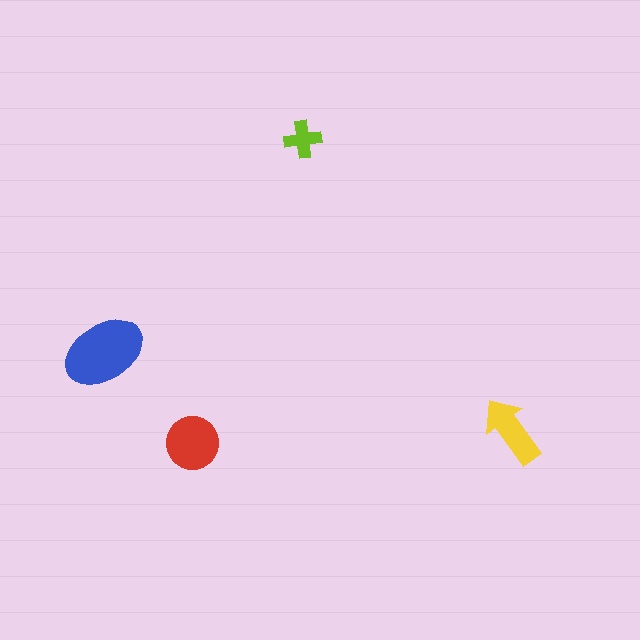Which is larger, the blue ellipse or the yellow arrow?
The blue ellipse.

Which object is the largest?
The blue ellipse.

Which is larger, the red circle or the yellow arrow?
The red circle.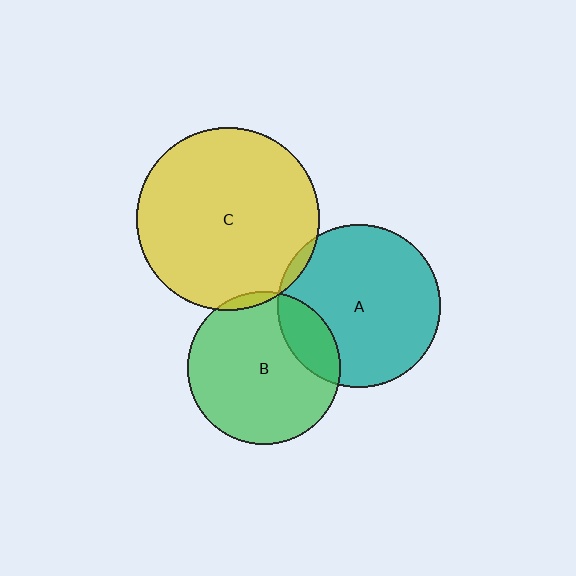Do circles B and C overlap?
Yes.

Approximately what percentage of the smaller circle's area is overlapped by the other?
Approximately 5%.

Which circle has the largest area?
Circle C (yellow).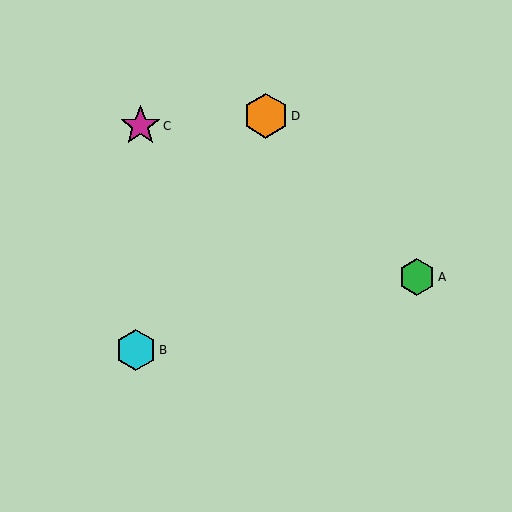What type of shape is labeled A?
Shape A is a green hexagon.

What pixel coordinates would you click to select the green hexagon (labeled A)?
Click at (417, 277) to select the green hexagon A.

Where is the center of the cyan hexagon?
The center of the cyan hexagon is at (136, 350).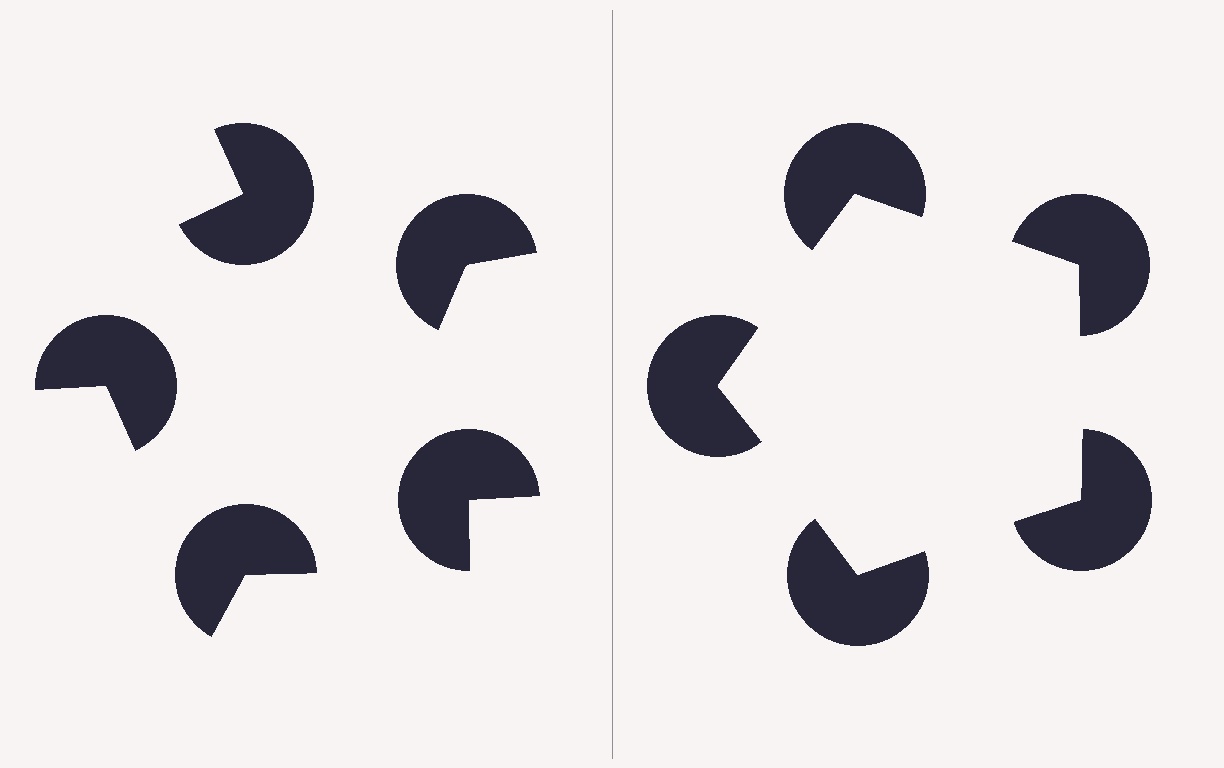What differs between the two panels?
The pac-man discs are positioned identically on both sides; only the wedge orientations differ. On the right they align to a pentagon; on the left they are misaligned.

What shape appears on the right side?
An illusory pentagon.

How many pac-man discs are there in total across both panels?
10 — 5 on each side.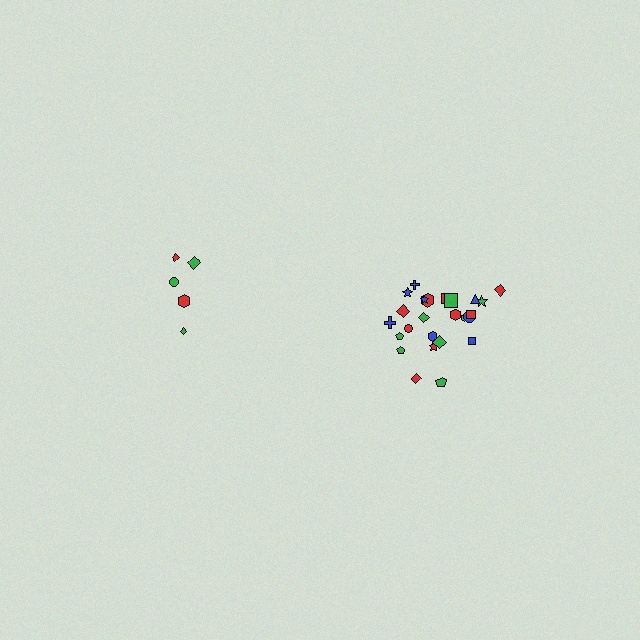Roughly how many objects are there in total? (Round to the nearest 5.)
Roughly 30 objects in total.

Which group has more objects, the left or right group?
The right group.